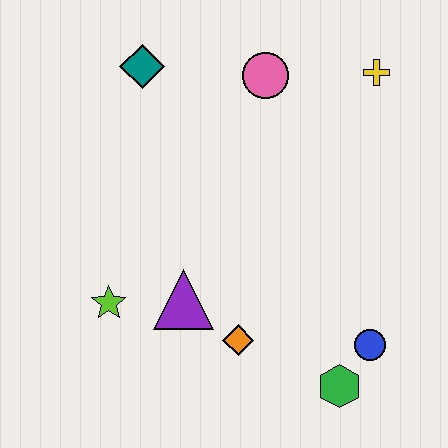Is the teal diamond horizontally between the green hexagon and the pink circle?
No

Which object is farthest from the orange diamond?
The yellow cross is farthest from the orange diamond.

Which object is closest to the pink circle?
The yellow cross is closest to the pink circle.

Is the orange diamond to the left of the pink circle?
Yes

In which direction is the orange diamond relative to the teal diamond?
The orange diamond is below the teal diamond.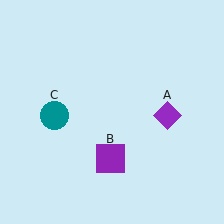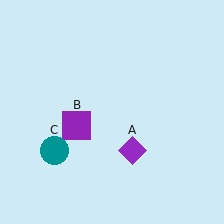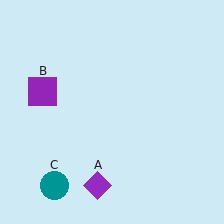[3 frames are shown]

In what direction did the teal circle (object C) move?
The teal circle (object C) moved down.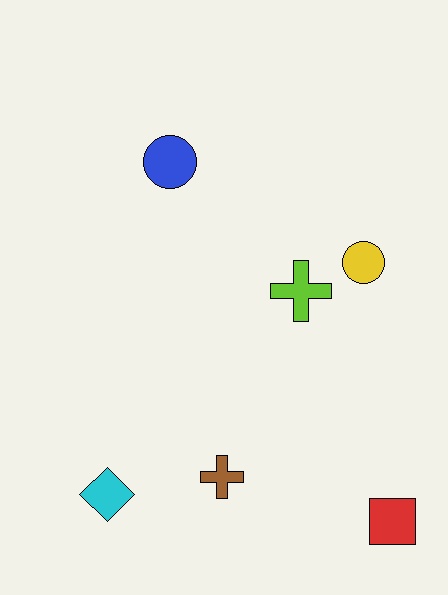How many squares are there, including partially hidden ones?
There is 1 square.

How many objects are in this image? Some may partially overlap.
There are 6 objects.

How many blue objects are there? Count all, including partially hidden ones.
There is 1 blue object.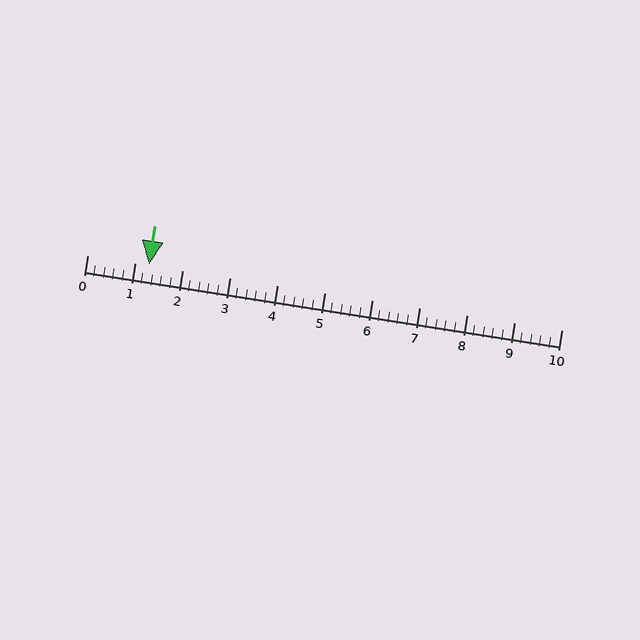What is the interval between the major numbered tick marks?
The major tick marks are spaced 1 units apart.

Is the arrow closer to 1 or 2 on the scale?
The arrow is closer to 1.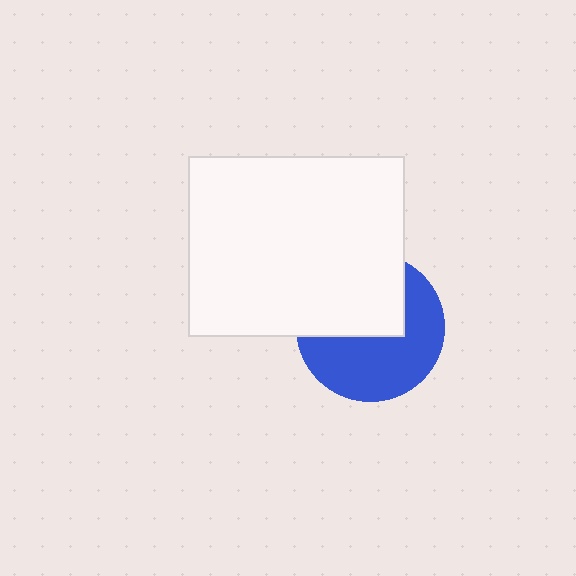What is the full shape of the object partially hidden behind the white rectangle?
The partially hidden object is a blue circle.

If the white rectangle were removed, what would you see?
You would see the complete blue circle.